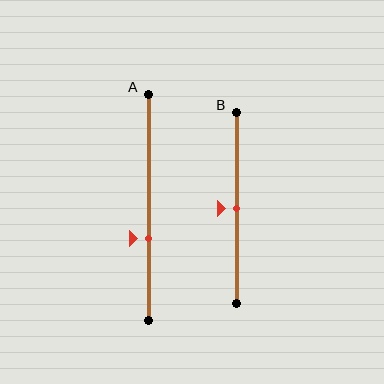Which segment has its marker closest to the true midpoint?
Segment B has its marker closest to the true midpoint.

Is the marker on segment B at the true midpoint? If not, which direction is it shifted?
Yes, the marker on segment B is at the true midpoint.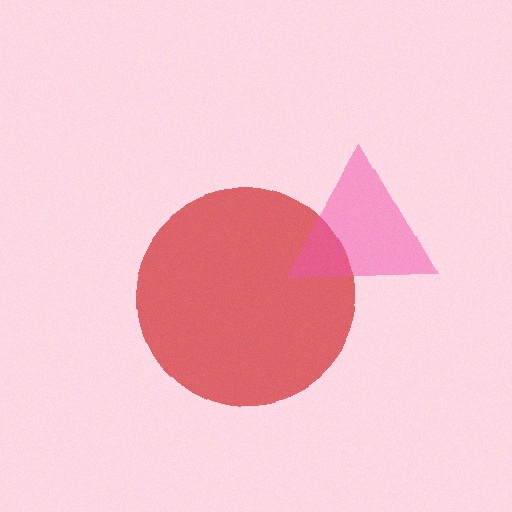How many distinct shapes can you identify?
There are 2 distinct shapes: a red circle, a pink triangle.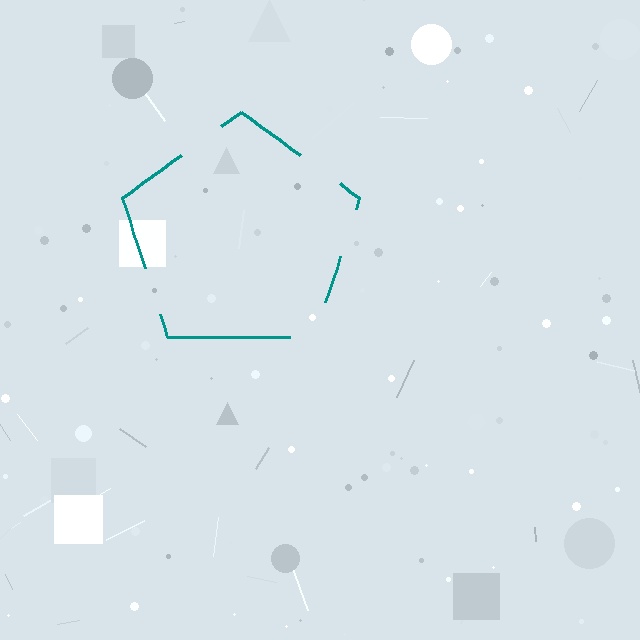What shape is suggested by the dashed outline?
The dashed outline suggests a pentagon.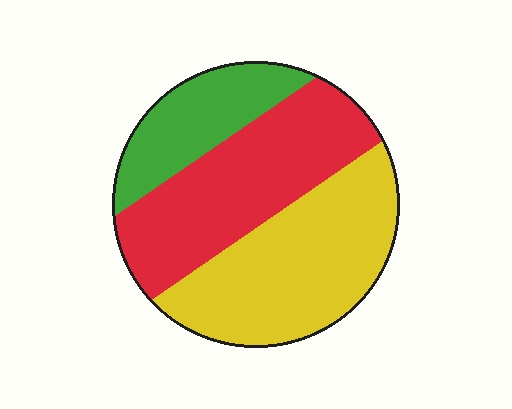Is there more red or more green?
Red.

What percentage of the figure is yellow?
Yellow takes up between a third and a half of the figure.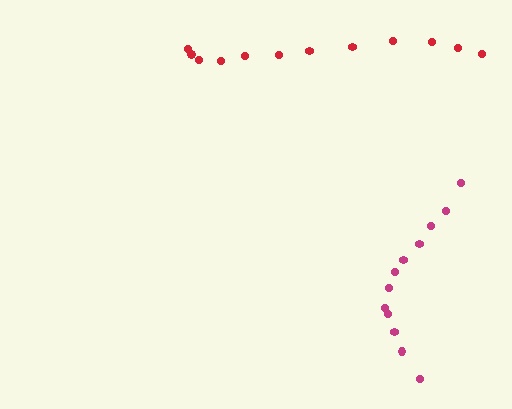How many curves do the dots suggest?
There are 2 distinct paths.